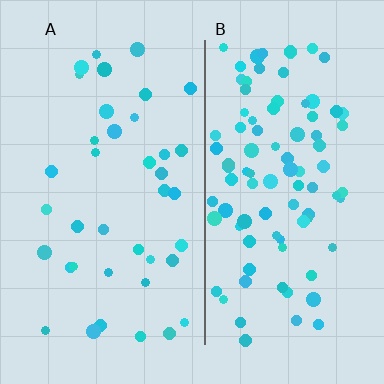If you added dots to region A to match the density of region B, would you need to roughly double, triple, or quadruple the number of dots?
Approximately double.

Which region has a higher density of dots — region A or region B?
B (the right).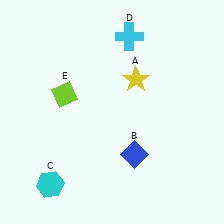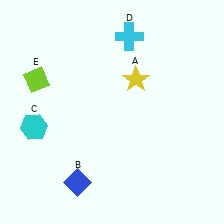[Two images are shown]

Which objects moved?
The objects that moved are: the blue diamond (B), the cyan hexagon (C), the lime diamond (E).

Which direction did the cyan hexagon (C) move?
The cyan hexagon (C) moved up.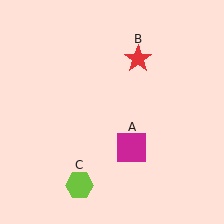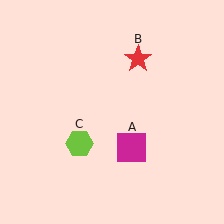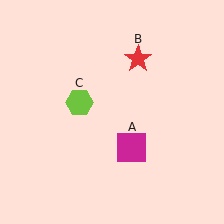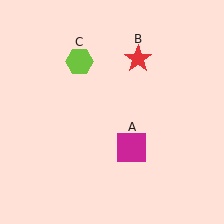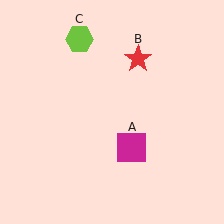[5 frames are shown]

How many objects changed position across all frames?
1 object changed position: lime hexagon (object C).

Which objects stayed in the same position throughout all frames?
Magenta square (object A) and red star (object B) remained stationary.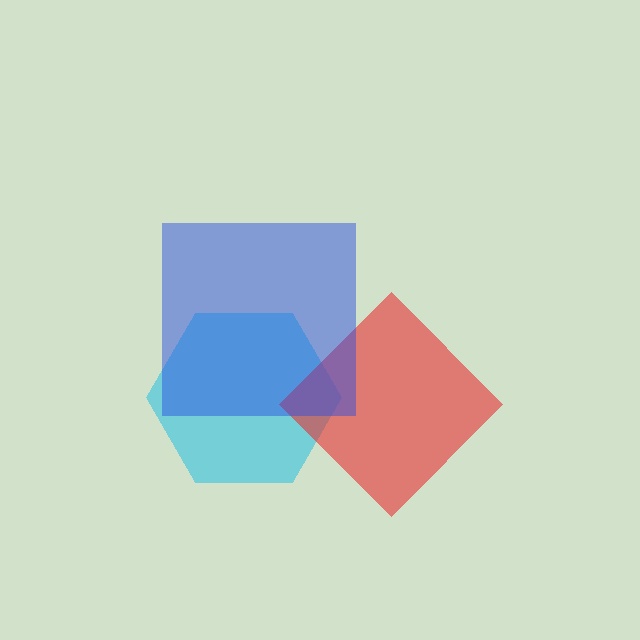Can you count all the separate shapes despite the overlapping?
Yes, there are 3 separate shapes.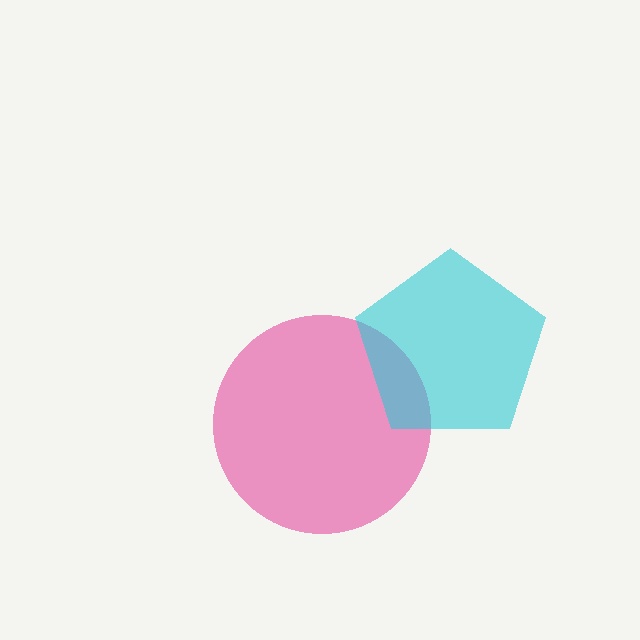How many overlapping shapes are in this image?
There are 2 overlapping shapes in the image.